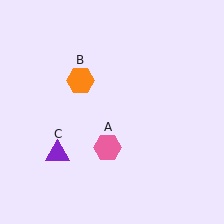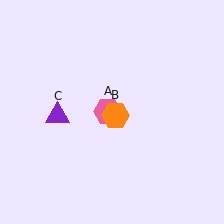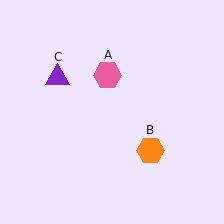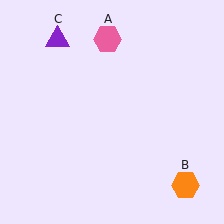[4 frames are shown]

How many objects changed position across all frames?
3 objects changed position: pink hexagon (object A), orange hexagon (object B), purple triangle (object C).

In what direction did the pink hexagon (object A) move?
The pink hexagon (object A) moved up.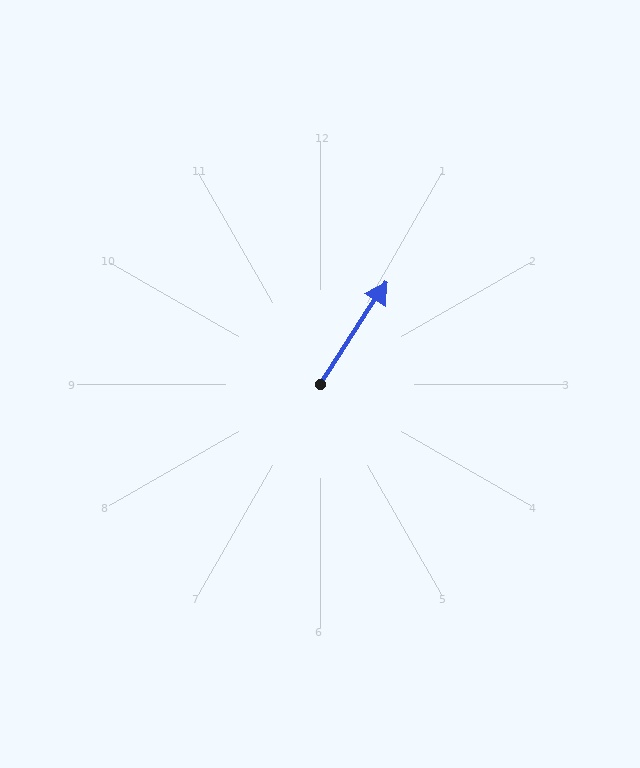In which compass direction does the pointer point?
Northeast.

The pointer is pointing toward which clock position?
Roughly 1 o'clock.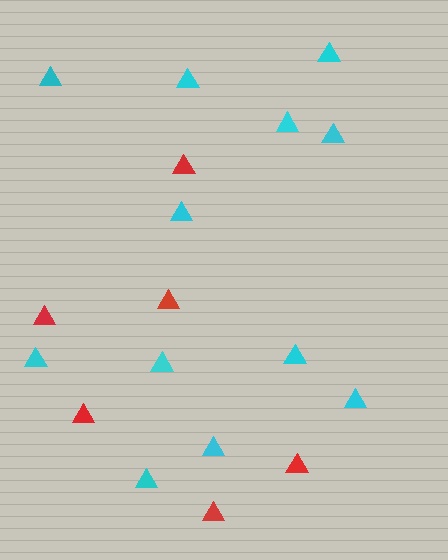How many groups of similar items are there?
There are 2 groups: one group of cyan triangles (12) and one group of red triangles (6).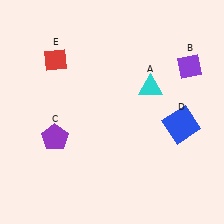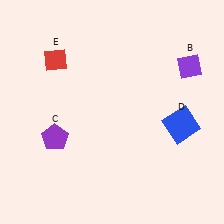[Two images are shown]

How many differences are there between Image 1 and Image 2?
There is 1 difference between the two images.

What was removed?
The cyan triangle (A) was removed in Image 2.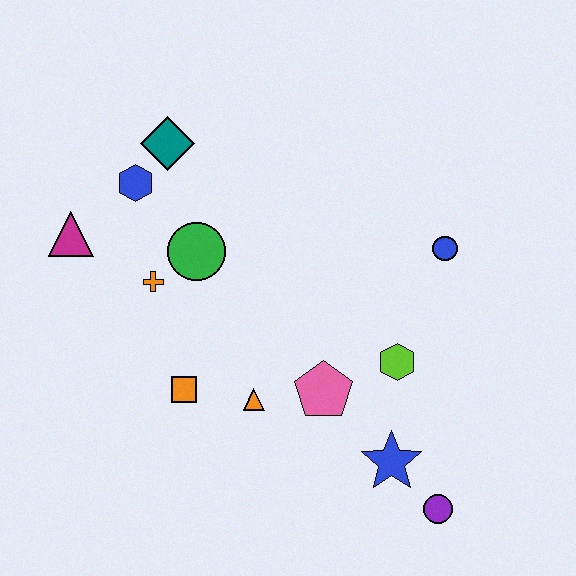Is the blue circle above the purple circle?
Yes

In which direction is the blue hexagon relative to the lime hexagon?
The blue hexagon is to the left of the lime hexagon.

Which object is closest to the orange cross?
The green circle is closest to the orange cross.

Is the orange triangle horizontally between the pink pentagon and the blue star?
No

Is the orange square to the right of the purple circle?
No